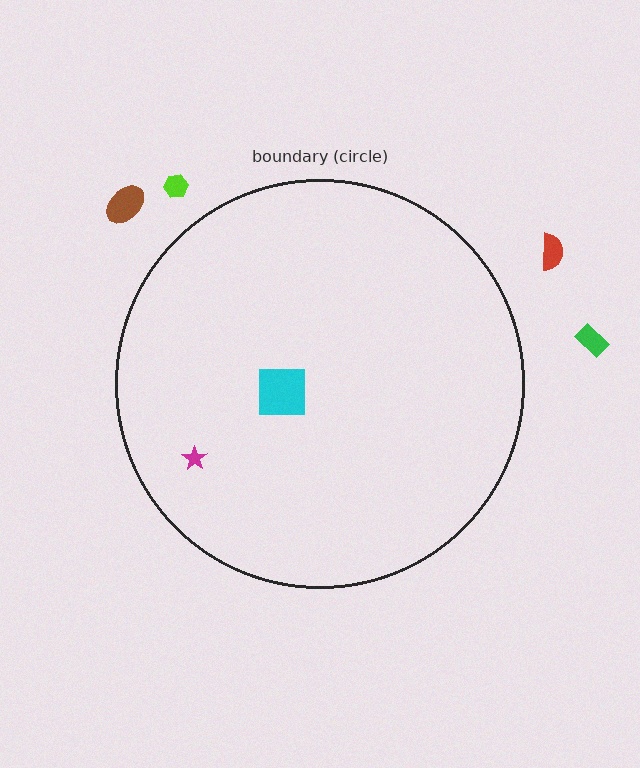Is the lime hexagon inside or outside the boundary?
Outside.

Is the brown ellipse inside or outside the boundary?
Outside.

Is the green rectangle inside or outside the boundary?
Outside.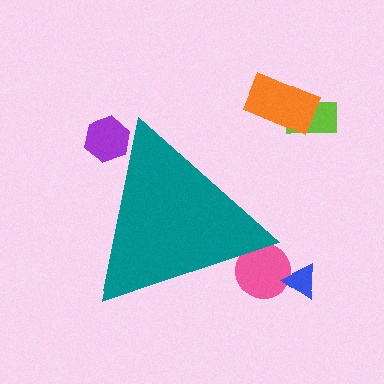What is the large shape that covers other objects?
A teal triangle.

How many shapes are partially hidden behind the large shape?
2 shapes are partially hidden.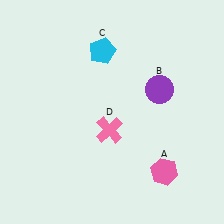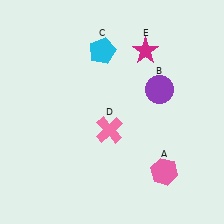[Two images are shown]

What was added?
A magenta star (E) was added in Image 2.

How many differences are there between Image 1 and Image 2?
There is 1 difference between the two images.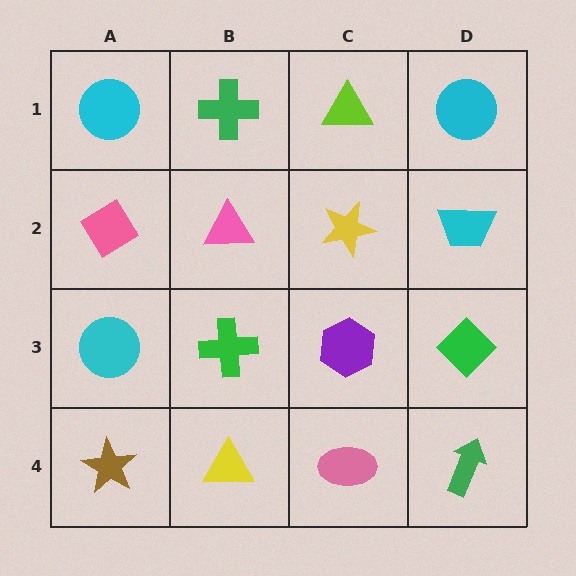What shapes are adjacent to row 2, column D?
A cyan circle (row 1, column D), a green diamond (row 3, column D), a yellow star (row 2, column C).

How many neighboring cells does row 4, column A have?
2.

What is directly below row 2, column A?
A cyan circle.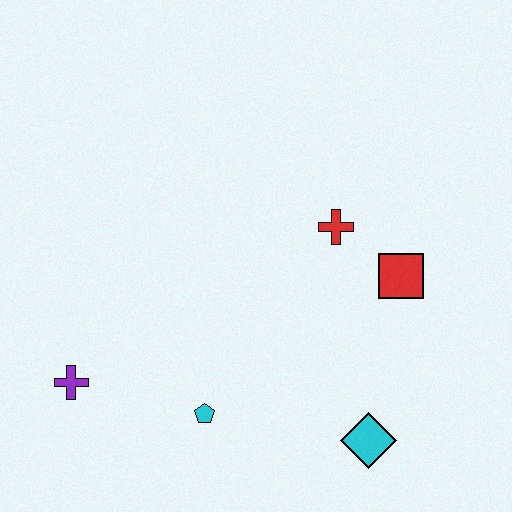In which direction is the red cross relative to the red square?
The red cross is to the left of the red square.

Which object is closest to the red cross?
The red square is closest to the red cross.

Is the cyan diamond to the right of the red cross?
Yes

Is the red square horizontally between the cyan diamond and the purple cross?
No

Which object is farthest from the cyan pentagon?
The red square is farthest from the cyan pentagon.